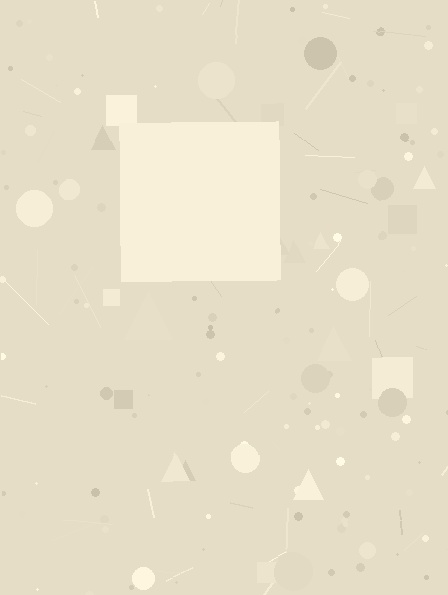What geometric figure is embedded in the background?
A square is embedded in the background.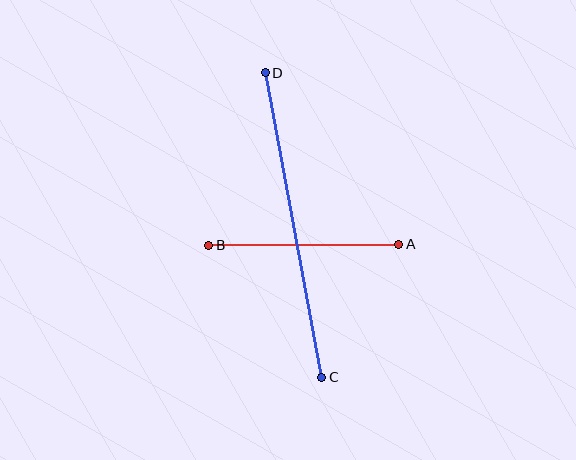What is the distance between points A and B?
The distance is approximately 190 pixels.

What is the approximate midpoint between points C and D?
The midpoint is at approximately (293, 225) pixels.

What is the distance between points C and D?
The distance is approximately 310 pixels.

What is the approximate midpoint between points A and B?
The midpoint is at approximately (304, 245) pixels.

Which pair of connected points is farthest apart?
Points C and D are farthest apart.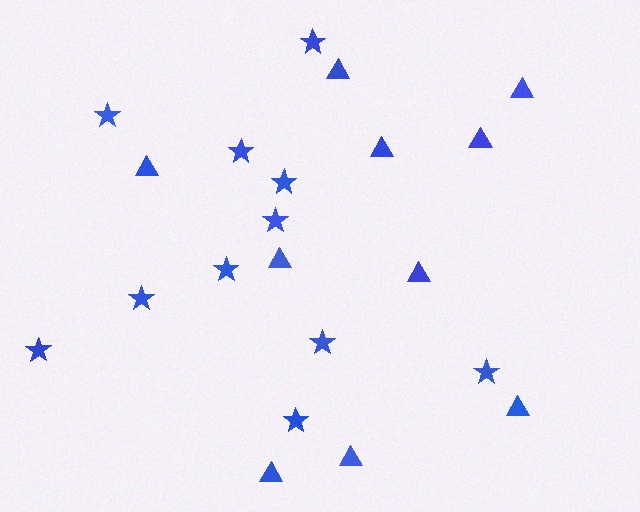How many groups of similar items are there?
There are 2 groups: one group of triangles (10) and one group of stars (11).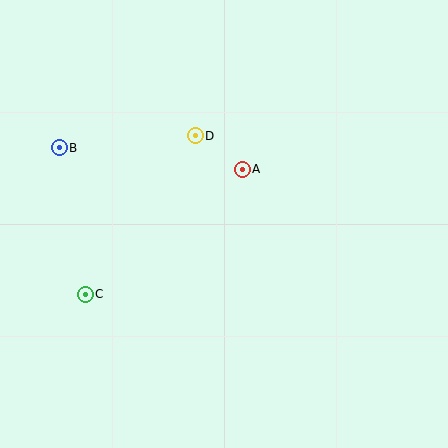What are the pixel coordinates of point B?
Point B is at (59, 148).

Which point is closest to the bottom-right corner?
Point A is closest to the bottom-right corner.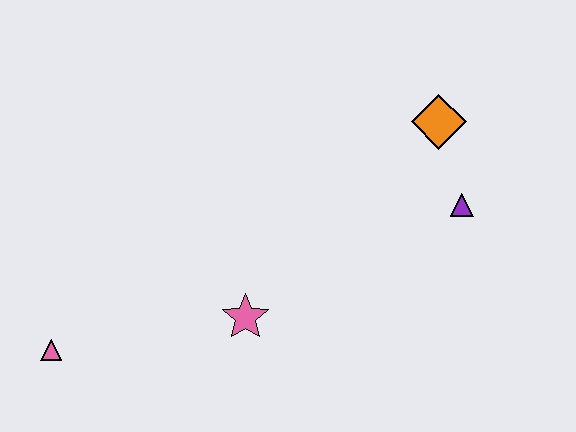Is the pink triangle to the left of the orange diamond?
Yes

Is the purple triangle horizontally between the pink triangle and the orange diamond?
No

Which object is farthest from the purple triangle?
The pink triangle is farthest from the purple triangle.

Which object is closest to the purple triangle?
The orange diamond is closest to the purple triangle.